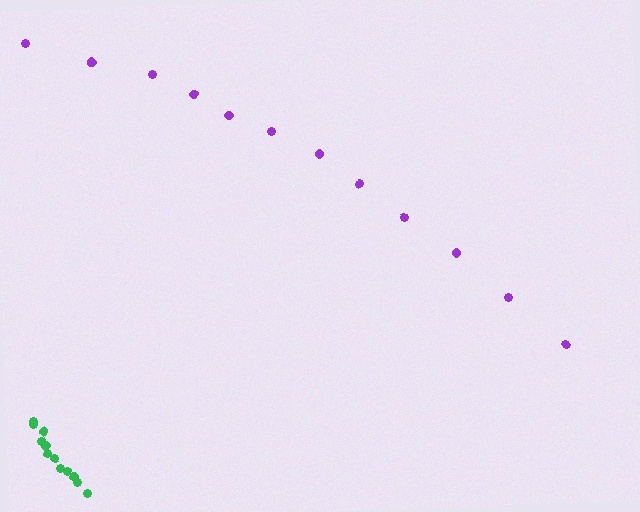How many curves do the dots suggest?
There are 2 distinct paths.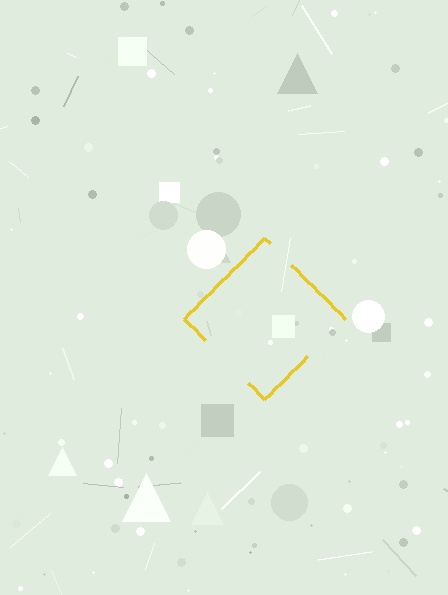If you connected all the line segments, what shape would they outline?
They would outline a diamond.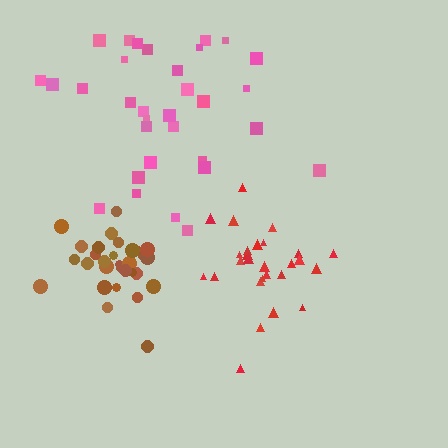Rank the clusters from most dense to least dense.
brown, red, pink.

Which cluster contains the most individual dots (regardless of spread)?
Pink (32).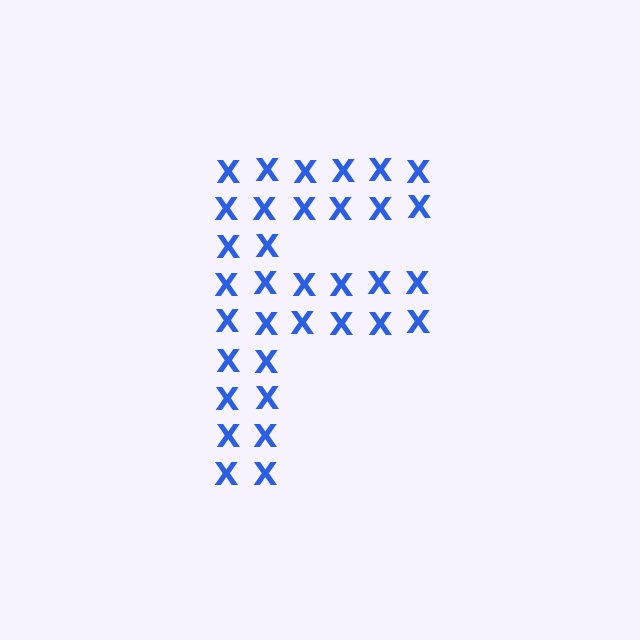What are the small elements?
The small elements are letter X's.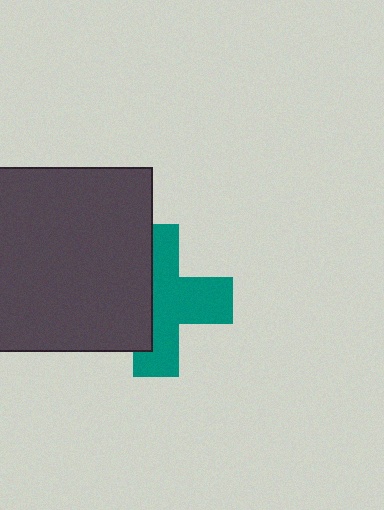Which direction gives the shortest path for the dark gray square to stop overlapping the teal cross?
Moving left gives the shortest separation.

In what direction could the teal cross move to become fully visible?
The teal cross could move right. That would shift it out from behind the dark gray square entirely.